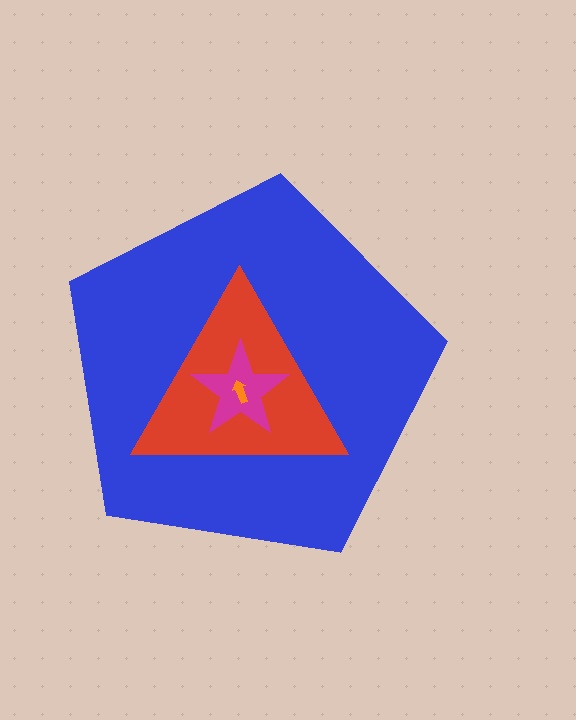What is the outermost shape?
The blue pentagon.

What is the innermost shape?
The orange arrow.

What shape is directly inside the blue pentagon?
The red triangle.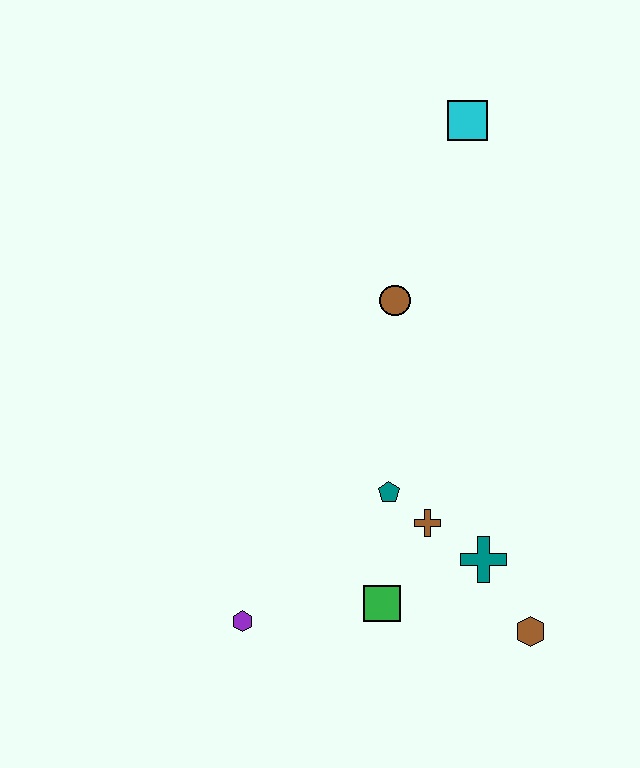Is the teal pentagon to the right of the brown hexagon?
No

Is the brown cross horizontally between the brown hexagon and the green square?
Yes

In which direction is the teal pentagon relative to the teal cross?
The teal pentagon is to the left of the teal cross.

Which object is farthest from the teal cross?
The cyan square is farthest from the teal cross.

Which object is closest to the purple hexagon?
The green square is closest to the purple hexagon.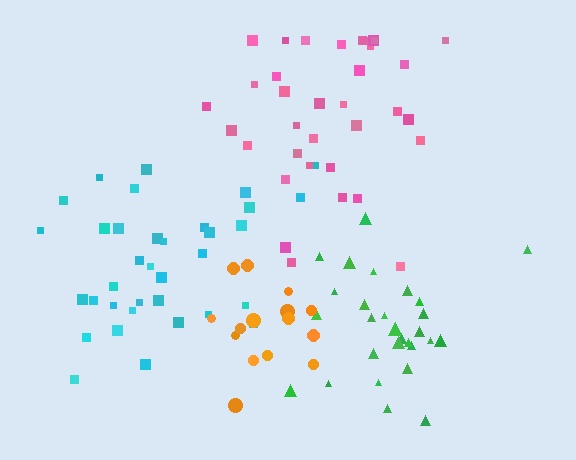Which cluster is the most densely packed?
Orange.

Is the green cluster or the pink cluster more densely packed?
Green.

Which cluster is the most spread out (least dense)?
Pink.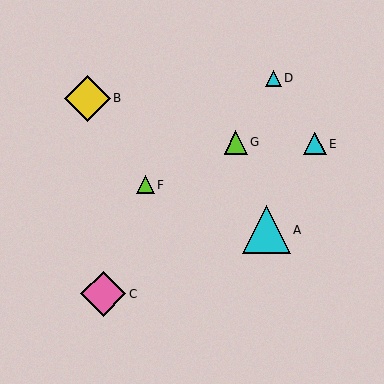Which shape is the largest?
The cyan triangle (labeled A) is the largest.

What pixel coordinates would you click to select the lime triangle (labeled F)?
Click at (145, 185) to select the lime triangle F.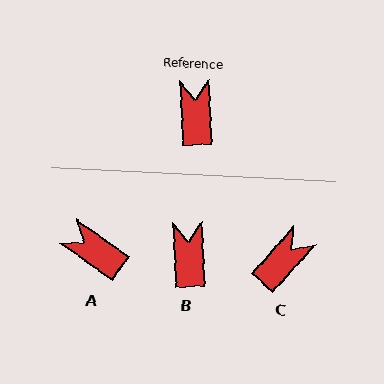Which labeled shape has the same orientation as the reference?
B.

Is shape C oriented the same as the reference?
No, it is off by about 45 degrees.